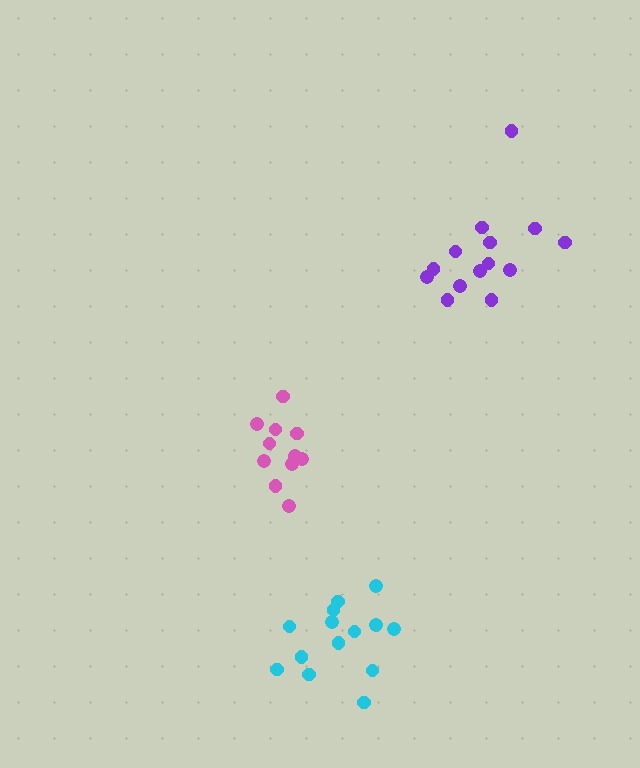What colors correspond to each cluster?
The clusters are colored: pink, purple, cyan.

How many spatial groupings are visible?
There are 3 spatial groupings.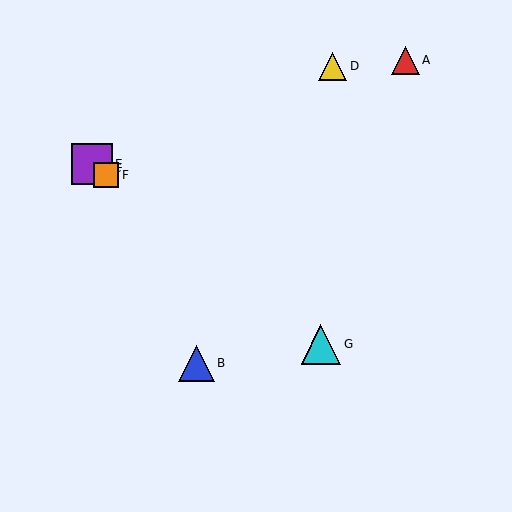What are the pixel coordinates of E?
Object E is at (92, 164).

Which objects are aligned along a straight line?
Objects C, E, F, G are aligned along a straight line.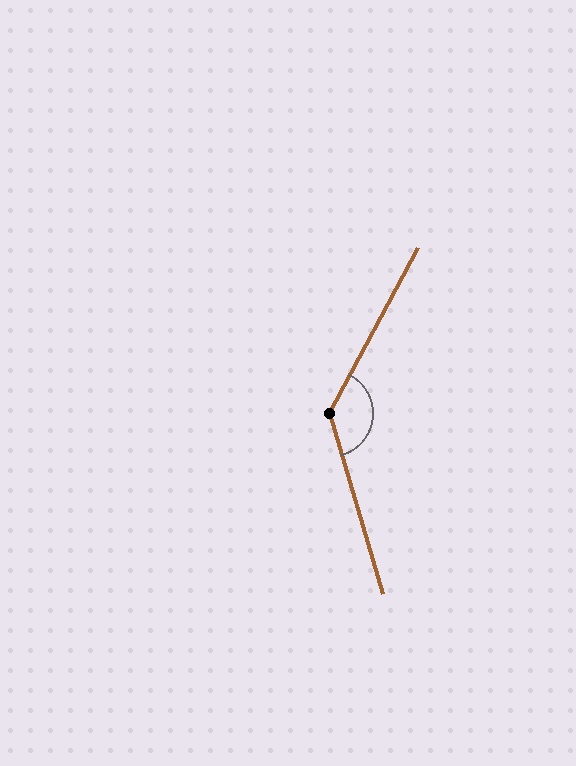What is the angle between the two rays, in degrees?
Approximately 135 degrees.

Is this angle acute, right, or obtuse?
It is obtuse.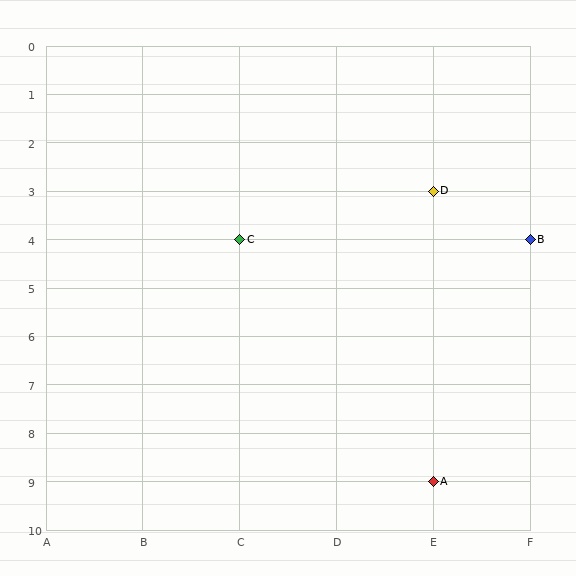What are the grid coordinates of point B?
Point B is at grid coordinates (F, 4).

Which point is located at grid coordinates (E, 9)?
Point A is at (E, 9).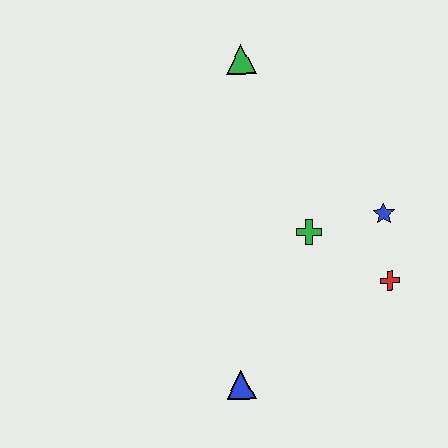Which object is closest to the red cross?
The blue star is closest to the red cross.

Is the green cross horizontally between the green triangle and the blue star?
Yes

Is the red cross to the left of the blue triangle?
No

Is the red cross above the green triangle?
No